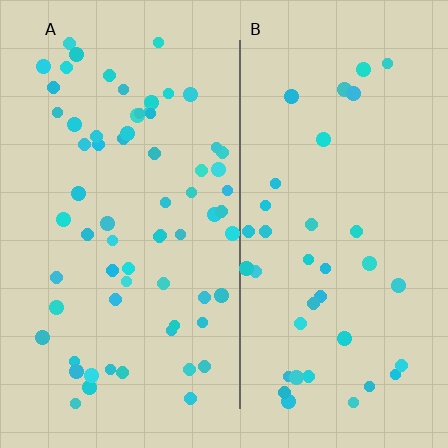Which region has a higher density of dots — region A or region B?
A (the left).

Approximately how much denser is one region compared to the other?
Approximately 1.7× — region A over region B.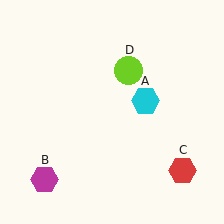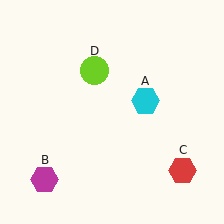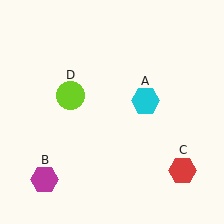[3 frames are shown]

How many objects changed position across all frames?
1 object changed position: lime circle (object D).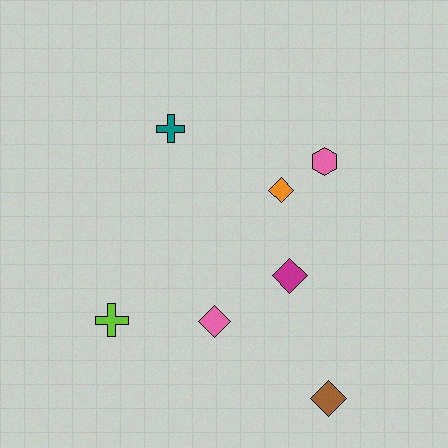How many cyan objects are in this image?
There are no cyan objects.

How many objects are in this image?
There are 7 objects.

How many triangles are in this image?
There are no triangles.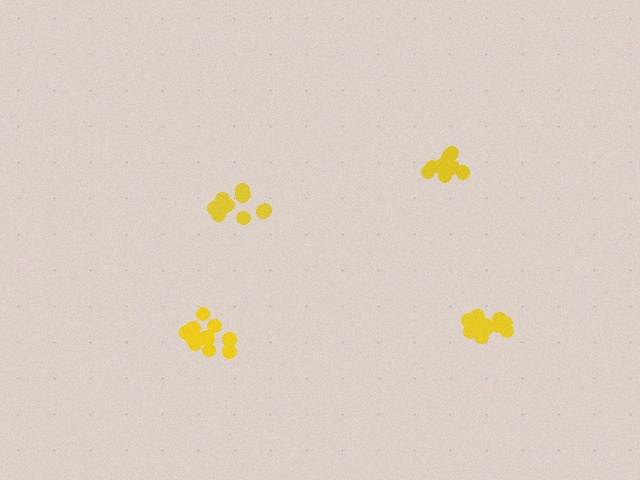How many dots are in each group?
Group 1: 11 dots, Group 2: 9 dots, Group 3: 13 dots, Group 4: 12 dots (45 total).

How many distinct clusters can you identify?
There are 4 distinct clusters.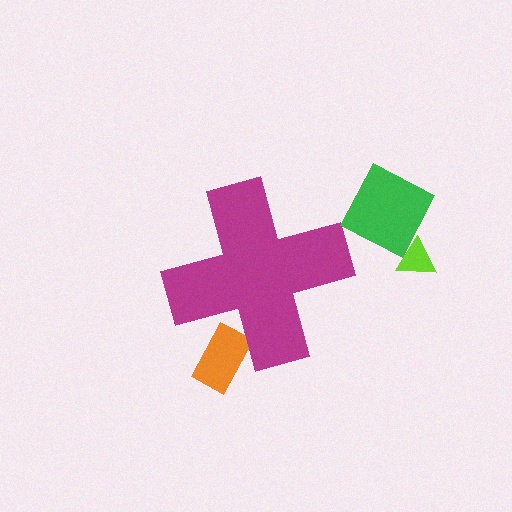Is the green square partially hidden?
No, the green square is fully visible.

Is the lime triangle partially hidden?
No, the lime triangle is fully visible.